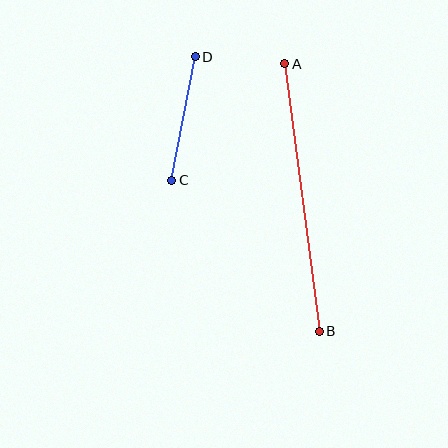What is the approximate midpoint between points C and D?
The midpoint is at approximately (183, 119) pixels.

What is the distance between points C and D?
The distance is approximately 126 pixels.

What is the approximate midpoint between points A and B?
The midpoint is at approximately (302, 198) pixels.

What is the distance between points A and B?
The distance is approximately 270 pixels.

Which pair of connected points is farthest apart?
Points A and B are farthest apart.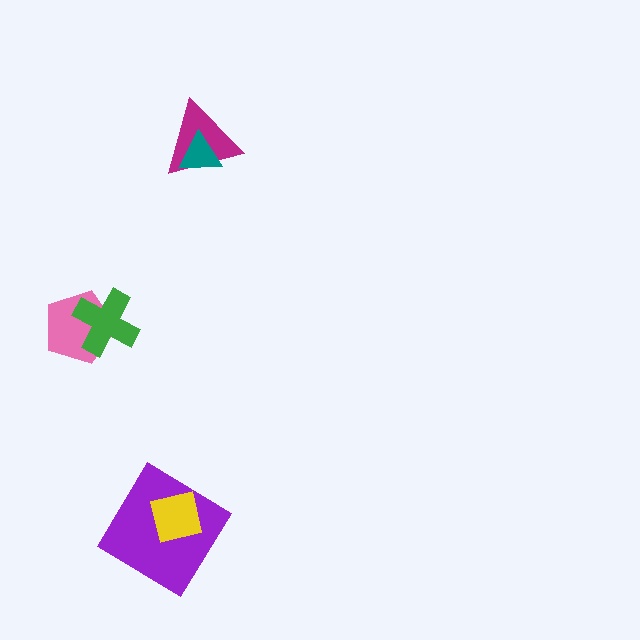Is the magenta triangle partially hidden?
Yes, it is partially covered by another shape.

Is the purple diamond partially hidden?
Yes, it is partially covered by another shape.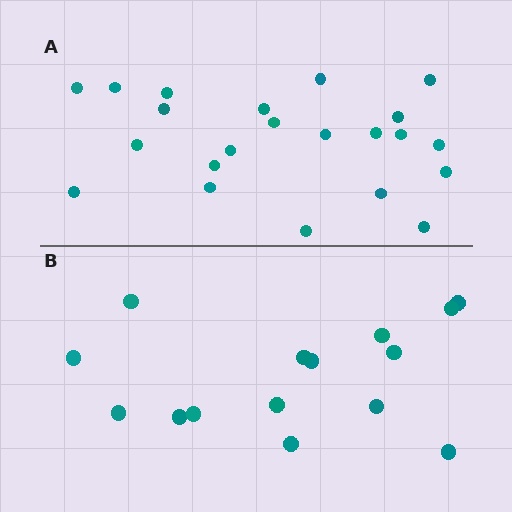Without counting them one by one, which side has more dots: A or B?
Region A (the top region) has more dots.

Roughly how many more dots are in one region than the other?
Region A has roughly 8 or so more dots than region B.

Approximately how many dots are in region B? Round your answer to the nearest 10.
About 20 dots. (The exact count is 15, which rounds to 20.)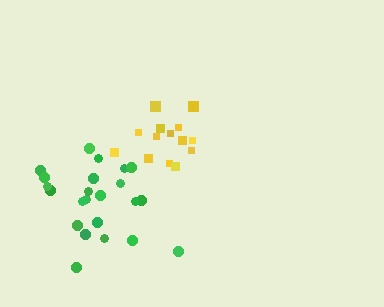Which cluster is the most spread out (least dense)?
Yellow.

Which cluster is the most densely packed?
Green.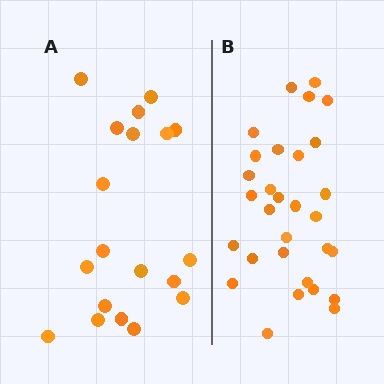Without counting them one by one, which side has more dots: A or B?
Region B (the right region) has more dots.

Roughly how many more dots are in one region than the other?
Region B has roughly 12 or so more dots than region A.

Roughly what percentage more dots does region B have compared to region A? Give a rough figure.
About 60% more.